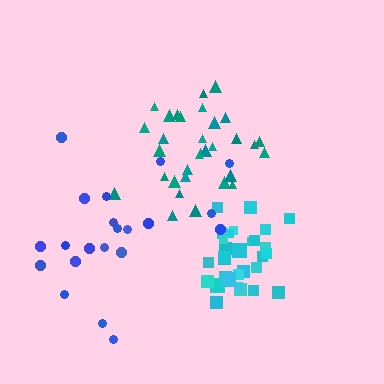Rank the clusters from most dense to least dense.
cyan, teal, blue.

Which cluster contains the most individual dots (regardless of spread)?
Teal (33).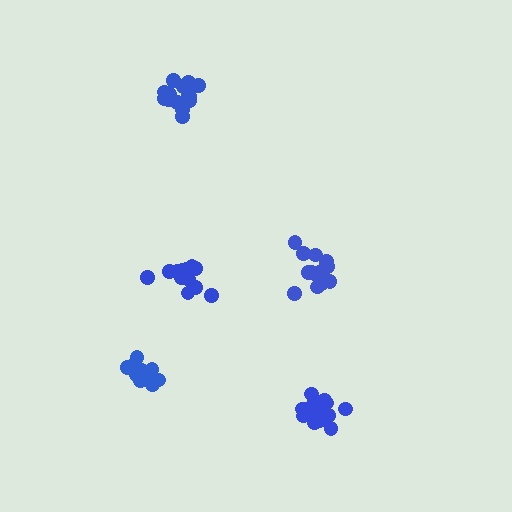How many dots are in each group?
Group 1: 11 dots, Group 2: 16 dots, Group 3: 17 dots, Group 4: 13 dots, Group 5: 15 dots (72 total).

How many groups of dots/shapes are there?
There are 5 groups.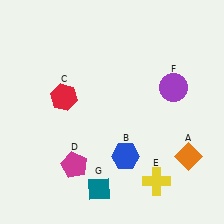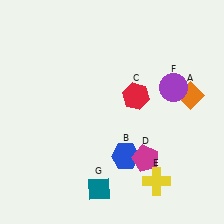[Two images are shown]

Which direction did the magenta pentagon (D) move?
The magenta pentagon (D) moved right.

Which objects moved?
The objects that moved are: the orange diamond (A), the red hexagon (C), the magenta pentagon (D).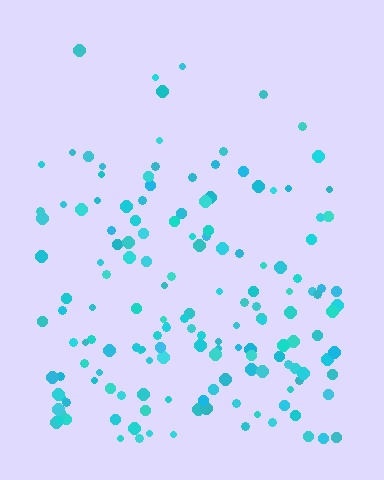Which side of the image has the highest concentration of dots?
The bottom.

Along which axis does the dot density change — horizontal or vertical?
Vertical.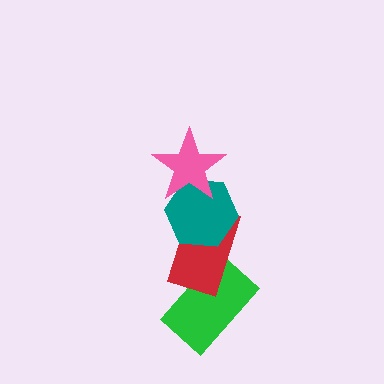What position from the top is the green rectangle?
The green rectangle is 4th from the top.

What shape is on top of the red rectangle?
The teal hexagon is on top of the red rectangle.